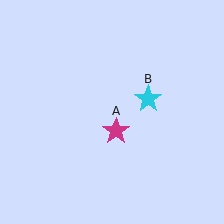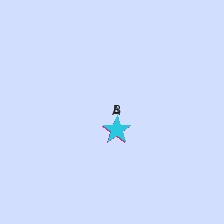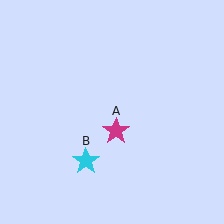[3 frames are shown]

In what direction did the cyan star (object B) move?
The cyan star (object B) moved down and to the left.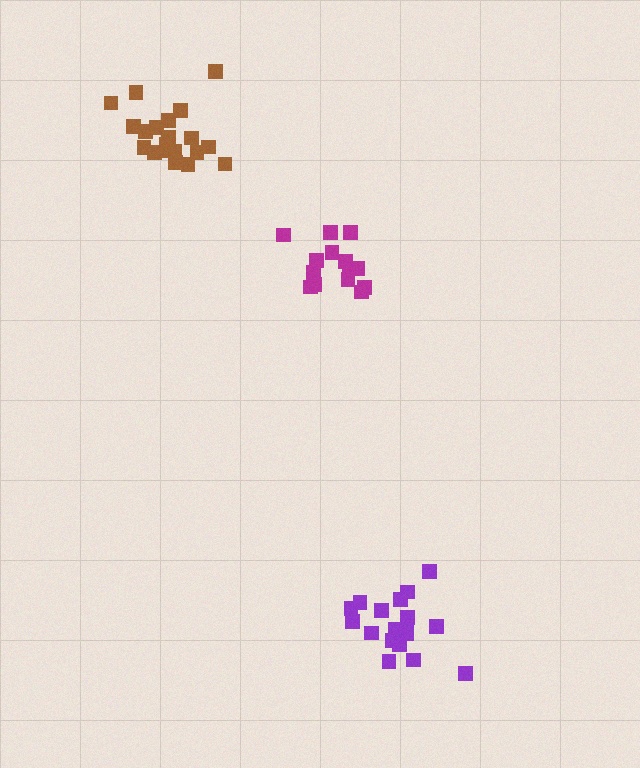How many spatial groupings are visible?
There are 3 spatial groupings.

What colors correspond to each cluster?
The clusters are colored: magenta, purple, brown.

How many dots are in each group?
Group 1: 14 dots, Group 2: 18 dots, Group 3: 20 dots (52 total).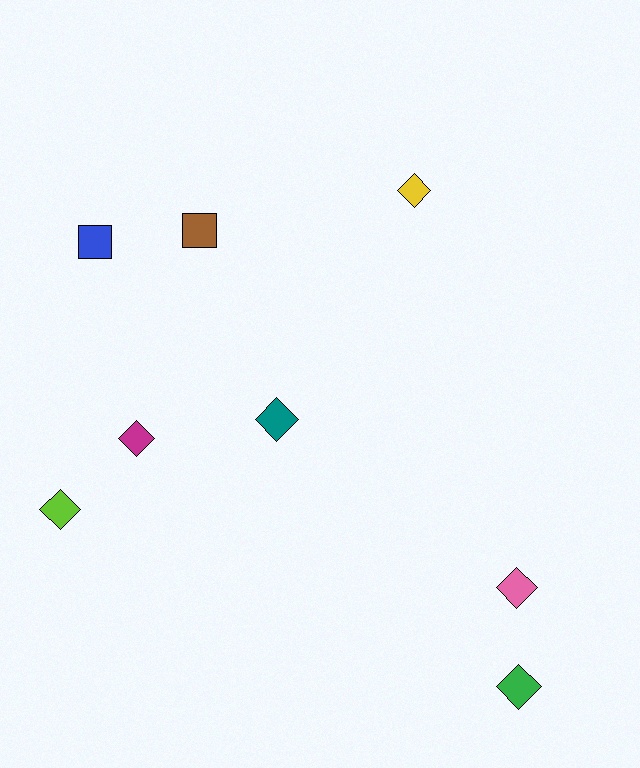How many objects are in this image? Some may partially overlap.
There are 8 objects.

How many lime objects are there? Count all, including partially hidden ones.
There is 1 lime object.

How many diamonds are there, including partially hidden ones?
There are 6 diamonds.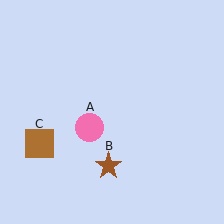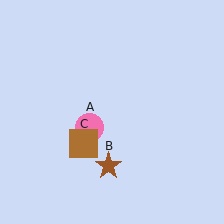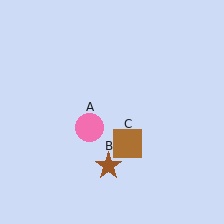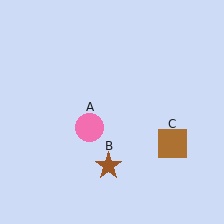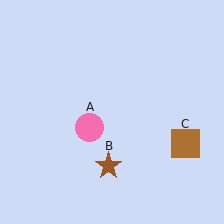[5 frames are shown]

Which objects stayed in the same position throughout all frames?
Pink circle (object A) and brown star (object B) remained stationary.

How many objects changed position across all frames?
1 object changed position: brown square (object C).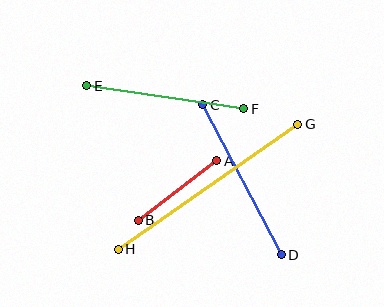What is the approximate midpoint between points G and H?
The midpoint is at approximately (208, 187) pixels.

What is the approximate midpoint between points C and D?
The midpoint is at approximately (242, 180) pixels.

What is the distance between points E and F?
The distance is approximately 159 pixels.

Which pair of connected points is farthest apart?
Points G and H are farthest apart.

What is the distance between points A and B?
The distance is approximately 98 pixels.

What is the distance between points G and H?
The distance is approximately 219 pixels.